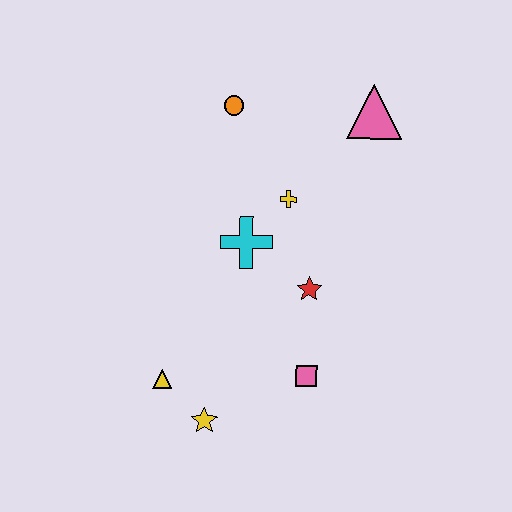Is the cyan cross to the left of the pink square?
Yes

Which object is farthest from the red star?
The orange circle is farthest from the red star.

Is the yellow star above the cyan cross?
No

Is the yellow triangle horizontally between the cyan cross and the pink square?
No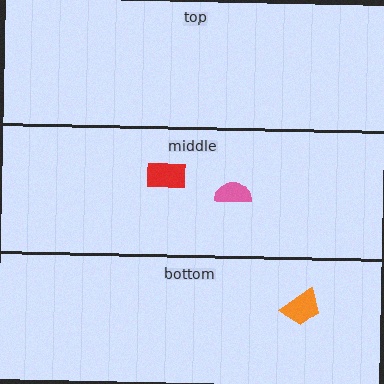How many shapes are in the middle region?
2.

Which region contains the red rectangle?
The middle region.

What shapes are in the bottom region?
The orange trapezoid.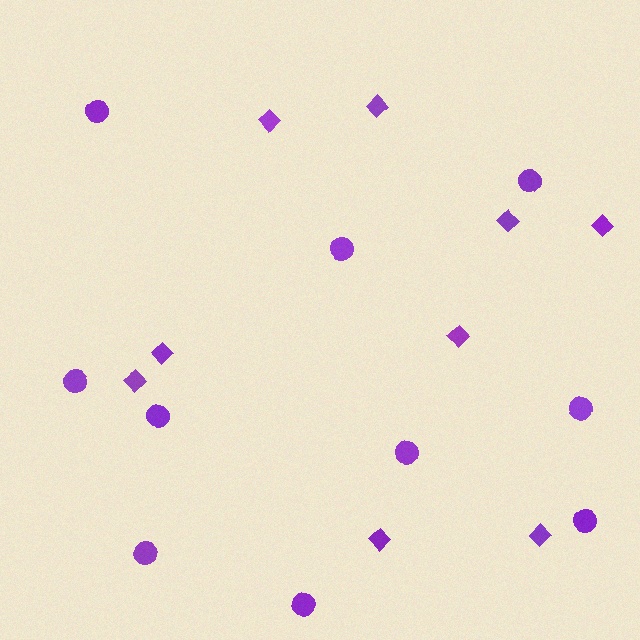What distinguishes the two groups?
There are 2 groups: one group of diamonds (9) and one group of circles (10).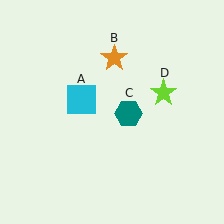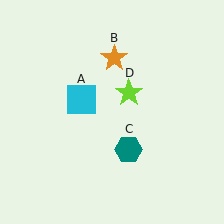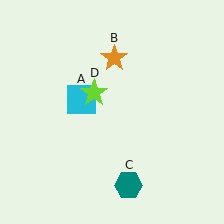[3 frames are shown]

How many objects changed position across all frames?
2 objects changed position: teal hexagon (object C), lime star (object D).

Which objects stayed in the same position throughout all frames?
Cyan square (object A) and orange star (object B) remained stationary.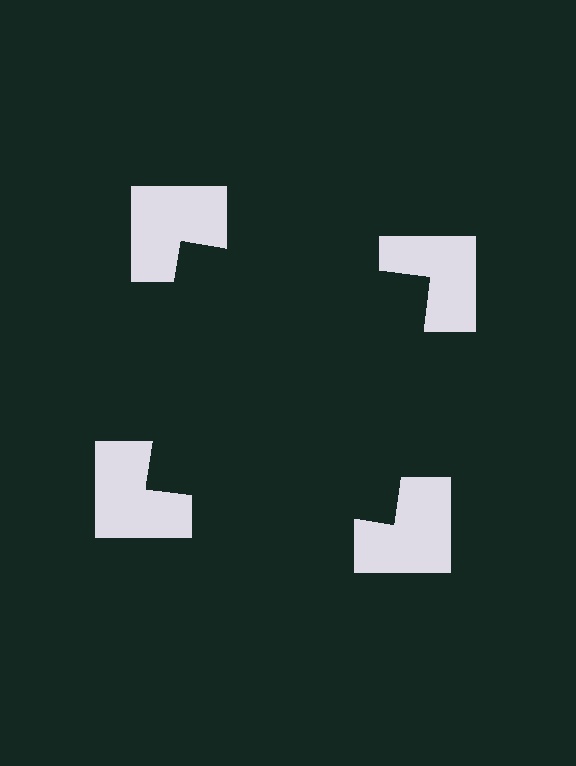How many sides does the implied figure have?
4 sides.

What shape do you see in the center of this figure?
An illusory square — its edges are inferred from the aligned wedge cuts in the notched squares, not physically drawn.